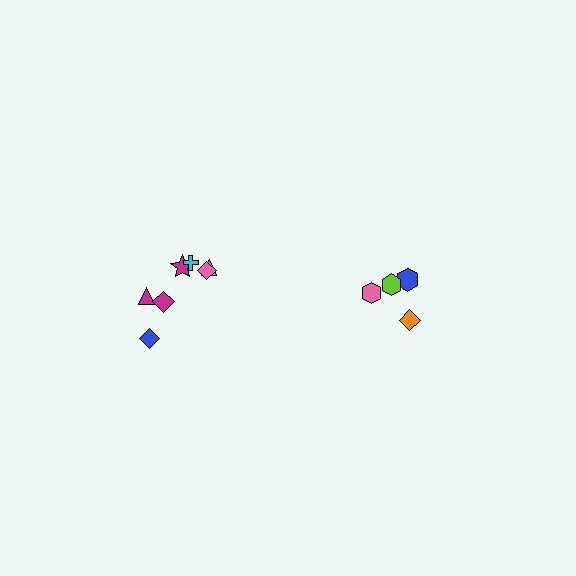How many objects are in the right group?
There are 4 objects.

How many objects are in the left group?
There are 7 objects.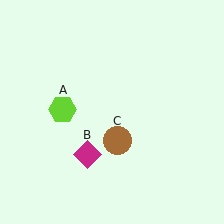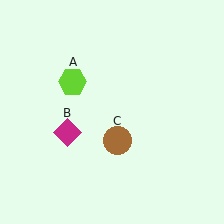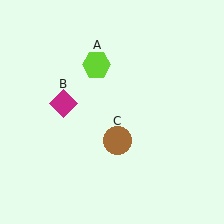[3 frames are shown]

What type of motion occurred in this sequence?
The lime hexagon (object A), magenta diamond (object B) rotated clockwise around the center of the scene.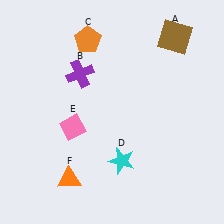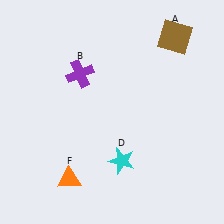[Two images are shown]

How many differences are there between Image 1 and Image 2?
There are 2 differences between the two images.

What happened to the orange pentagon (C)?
The orange pentagon (C) was removed in Image 2. It was in the top-left area of Image 1.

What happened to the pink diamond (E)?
The pink diamond (E) was removed in Image 2. It was in the bottom-left area of Image 1.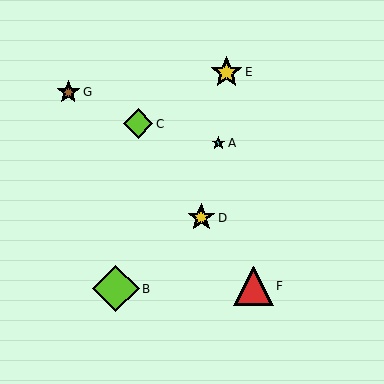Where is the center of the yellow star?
The center of the yellow star is at (226, 72).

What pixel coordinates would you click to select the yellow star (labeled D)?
Click at (201, 218) to select the yellow star D.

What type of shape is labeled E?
Shape E is a yellow star.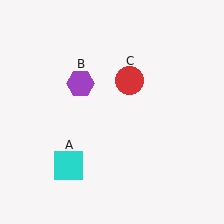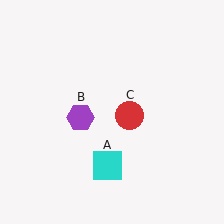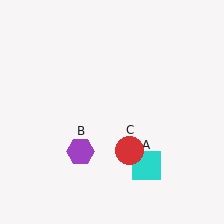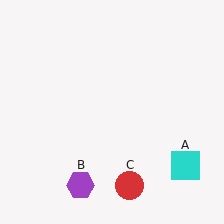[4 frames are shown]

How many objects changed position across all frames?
3 objects changed position: cyan square (object A), purple hexagon (object B), red circle (object C).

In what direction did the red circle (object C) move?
The red circle (object C) moved down.